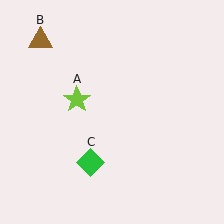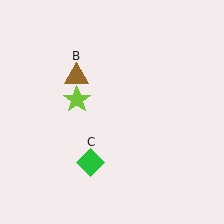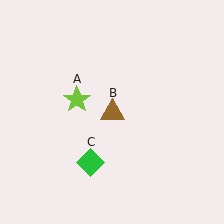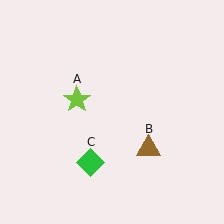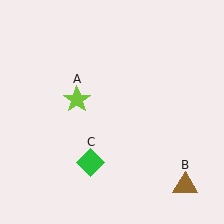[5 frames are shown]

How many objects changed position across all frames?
1 object changed position: brown triangle (object B).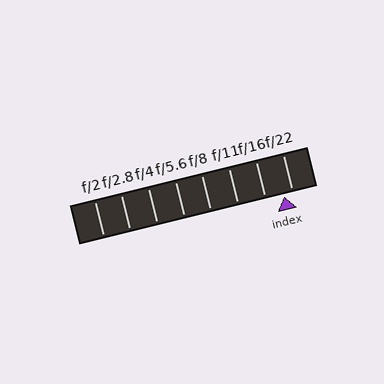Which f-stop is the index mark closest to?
The index mark is closest to f/22.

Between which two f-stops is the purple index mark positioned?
The index mark is between f/16 and f/22.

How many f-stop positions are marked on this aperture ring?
There are 8 f-stop positions marked.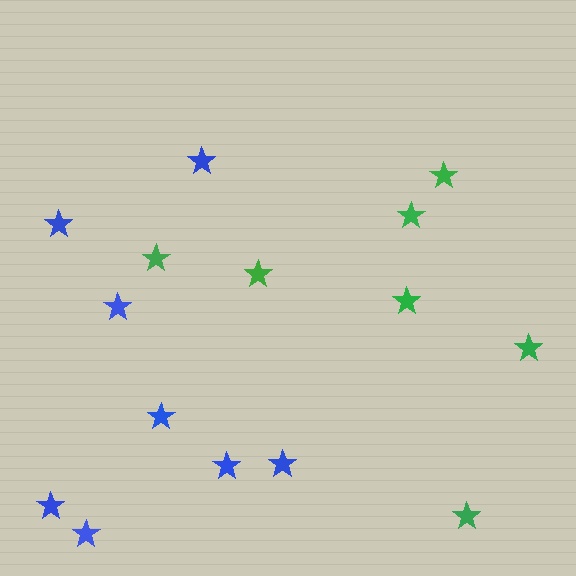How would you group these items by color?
There are 2 groups: one group of blue stars (8) and one group of green stars (7).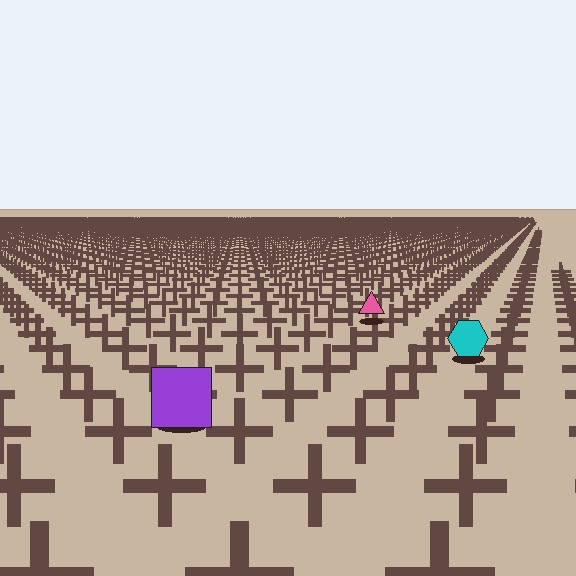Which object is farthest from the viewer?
The pink triangle is farthest from the viewer. It appears smaller and the ground texture around it is denser.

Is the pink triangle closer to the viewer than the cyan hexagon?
No. The cyan hexagon is closer — you can tell from the texture gradient: the ground texture is coarser near it.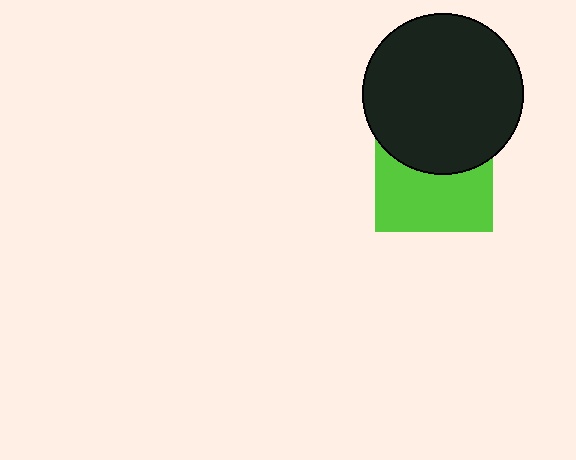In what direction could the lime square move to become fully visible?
The lime square could move down. That would shift it out from behind the black circle entirely.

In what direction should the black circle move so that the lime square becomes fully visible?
The black circle should move up. That is the shortest direction to clear the overlap and leave the lime square fully visible.